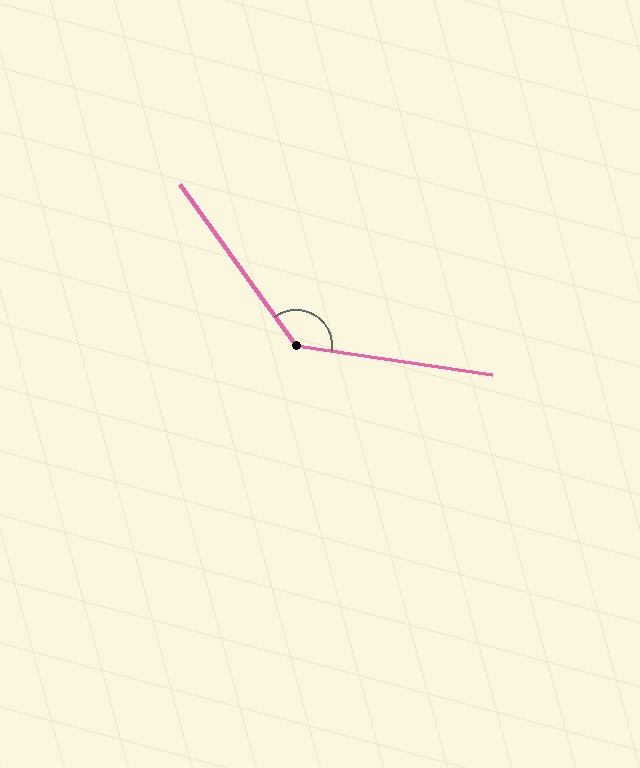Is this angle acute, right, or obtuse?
It is obtuse.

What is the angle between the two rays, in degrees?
Approximately 134 degrees.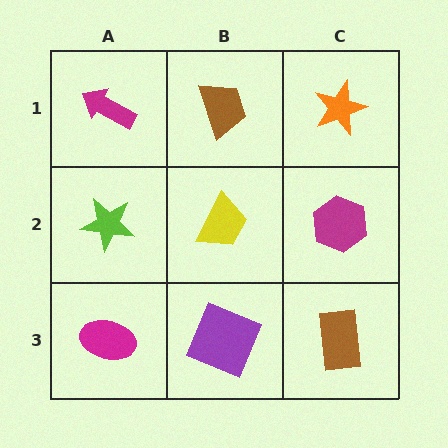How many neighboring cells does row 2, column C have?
3.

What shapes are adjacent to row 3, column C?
A magenta hexagon (row 2, column C), a purple square (row 3, column B).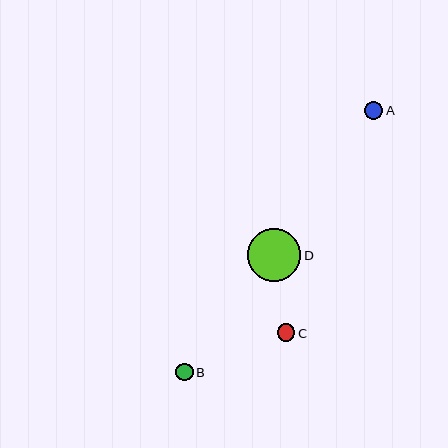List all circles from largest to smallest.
From largest to smallest: D, C, A, B.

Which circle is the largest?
Circle D is the largest with a size of approximately 53 pixels.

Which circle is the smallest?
Circle B is the smallest with a size of approximately 17 pixels.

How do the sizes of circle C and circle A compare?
Circle C and circle A are approximately the same size.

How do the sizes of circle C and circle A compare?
Circle C and circle A are approximately the same size.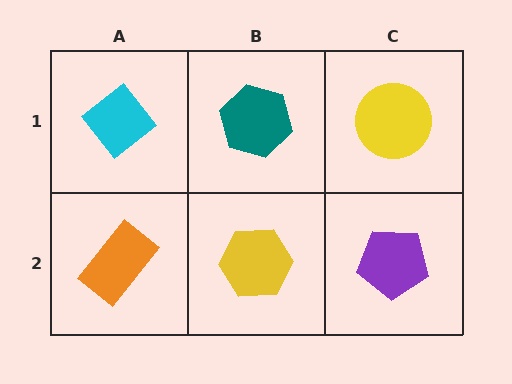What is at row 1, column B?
A teal hexagon.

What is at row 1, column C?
A yellow circle.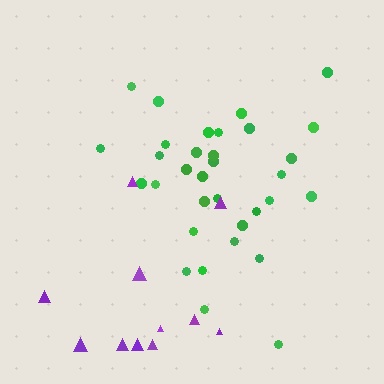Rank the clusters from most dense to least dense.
green, purple.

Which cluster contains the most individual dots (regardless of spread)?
Green (33).